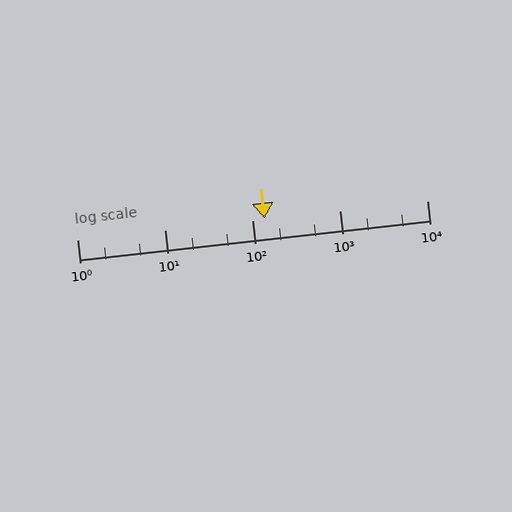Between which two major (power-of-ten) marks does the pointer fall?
The pointer is between 100 and 1000.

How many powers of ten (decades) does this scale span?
The scale spans 4 decades, from 1 to 10000.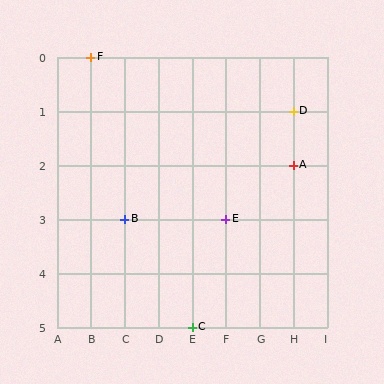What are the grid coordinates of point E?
Point E is at grid coordinates (F, 3).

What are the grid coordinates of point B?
Point B is at grid coordinates (C, 3).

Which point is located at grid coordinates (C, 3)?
Point B is at (C, 3).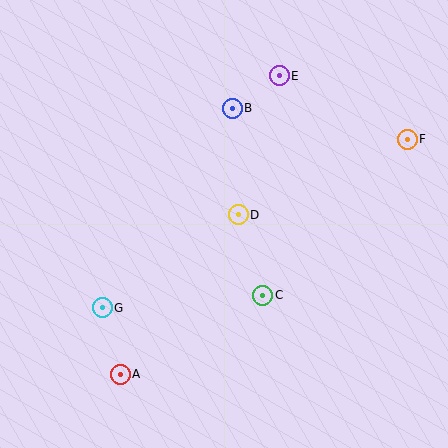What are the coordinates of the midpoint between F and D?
The midpoint between F and D is at (323, 177).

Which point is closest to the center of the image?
Point D at (238, 215) is closest to the center.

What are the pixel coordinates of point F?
Point F is at (407, 139).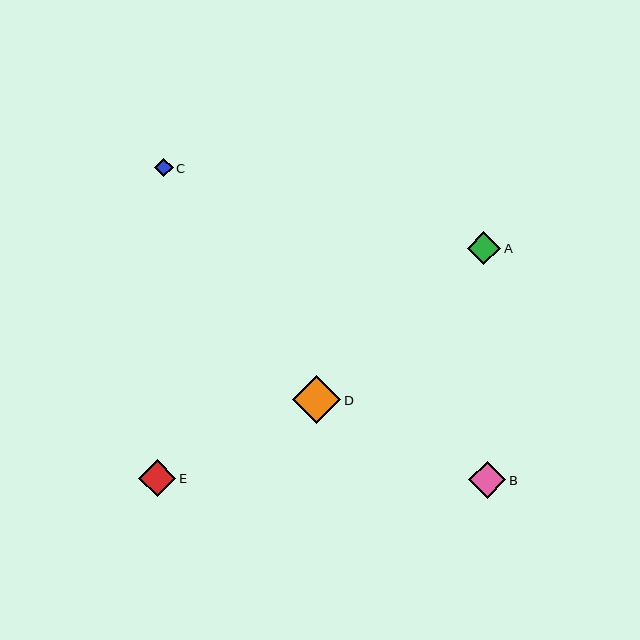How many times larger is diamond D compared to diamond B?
Diamond D is approximately 1.3 times the size of diamond B.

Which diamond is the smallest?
Diamond C is the smallest with a size of approximately 18 pixels.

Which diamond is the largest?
Diamond D is the largest with a size of approximately 48 pixels.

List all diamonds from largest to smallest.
From largest to smallest: D, B, E, A, C.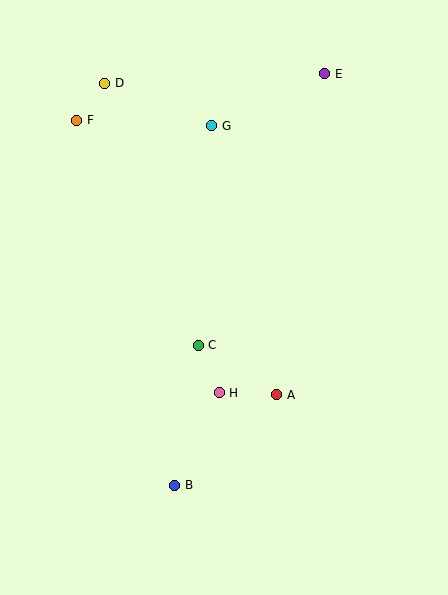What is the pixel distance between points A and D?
The distance between A and D is 356 pixels.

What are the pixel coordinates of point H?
Point H is at (219, 393).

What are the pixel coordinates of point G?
Point G is at (212, 126).